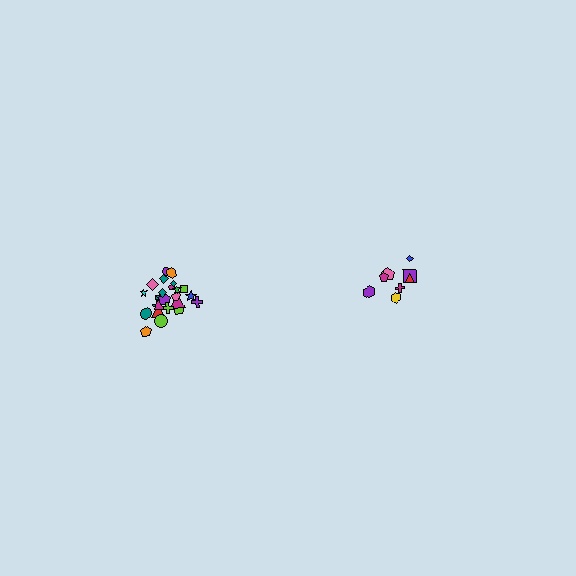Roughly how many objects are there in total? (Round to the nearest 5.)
Roughly 35 objects in total.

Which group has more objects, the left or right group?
The left group.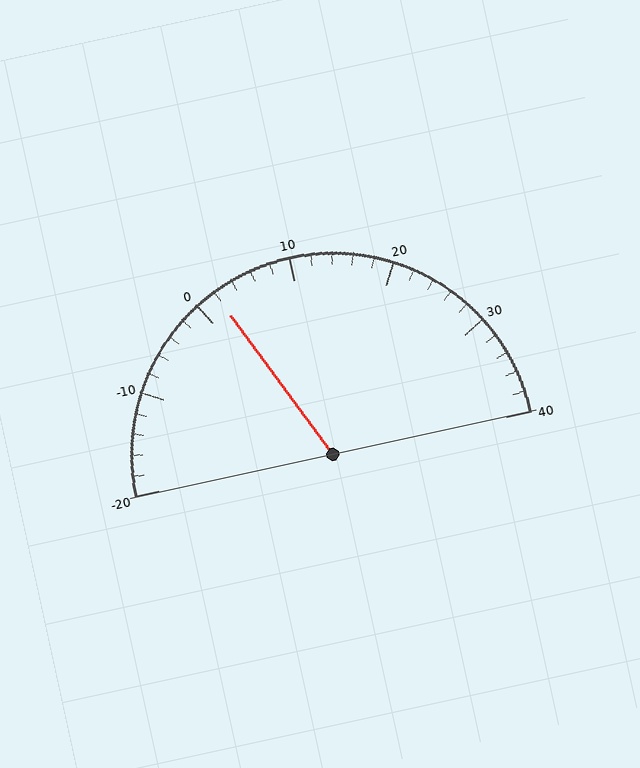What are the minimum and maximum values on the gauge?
The gauge ranges from -20 to 40.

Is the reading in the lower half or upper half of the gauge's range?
The reading is in the lower half of the range (-20 to 40).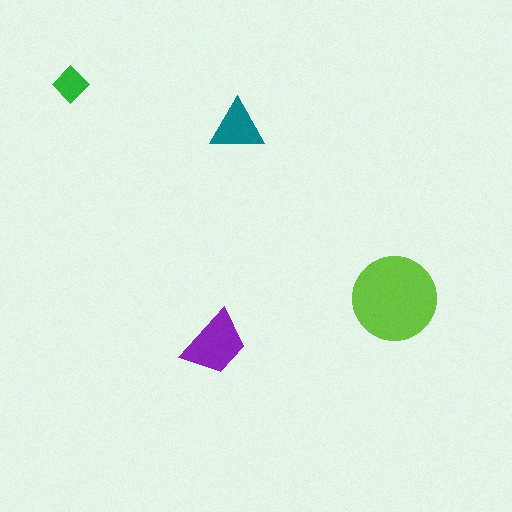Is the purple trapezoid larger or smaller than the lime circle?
Smaller.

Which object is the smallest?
The green diamond.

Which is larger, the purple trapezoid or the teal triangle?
The purple trapezoid.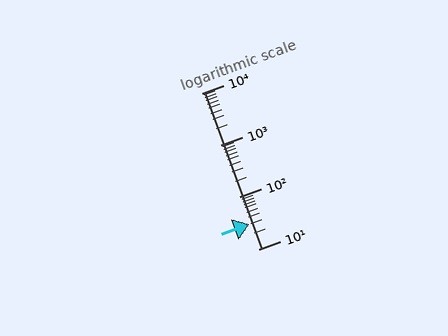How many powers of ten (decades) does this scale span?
The scale spans 3 decades, from 10 to 10000.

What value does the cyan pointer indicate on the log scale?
The pointer indicates approximately 30.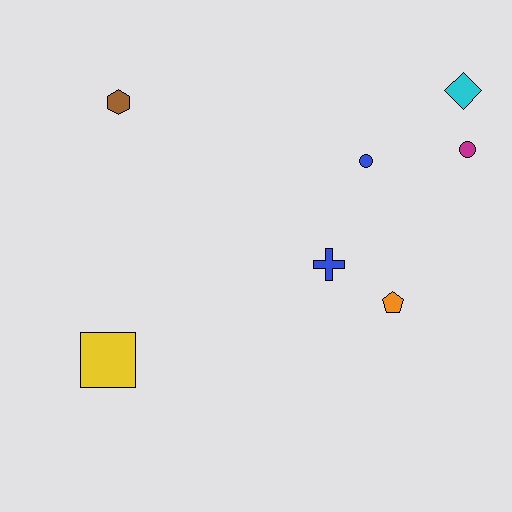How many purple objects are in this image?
There are no purple objects.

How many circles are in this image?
There are 2 circles.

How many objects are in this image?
There are 7 objects.